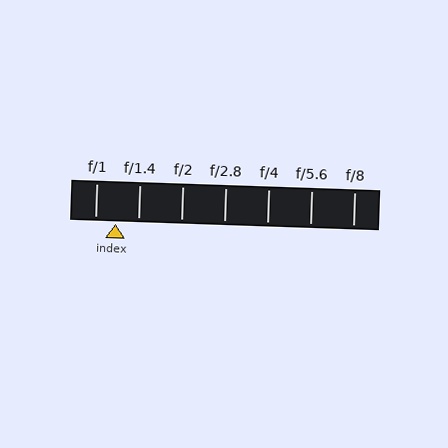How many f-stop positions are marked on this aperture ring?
There are 7 f-stop positions marked.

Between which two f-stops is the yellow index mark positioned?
The index mark is between f/1 and f/1.4.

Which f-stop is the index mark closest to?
The index mark is closest to f/1.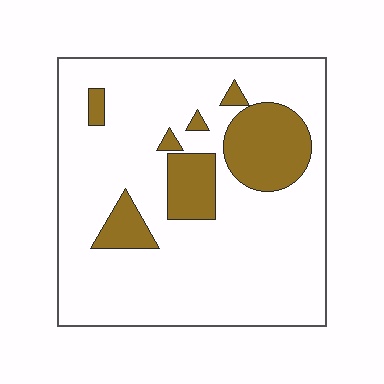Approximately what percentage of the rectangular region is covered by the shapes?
Approximately 20%.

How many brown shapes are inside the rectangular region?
7.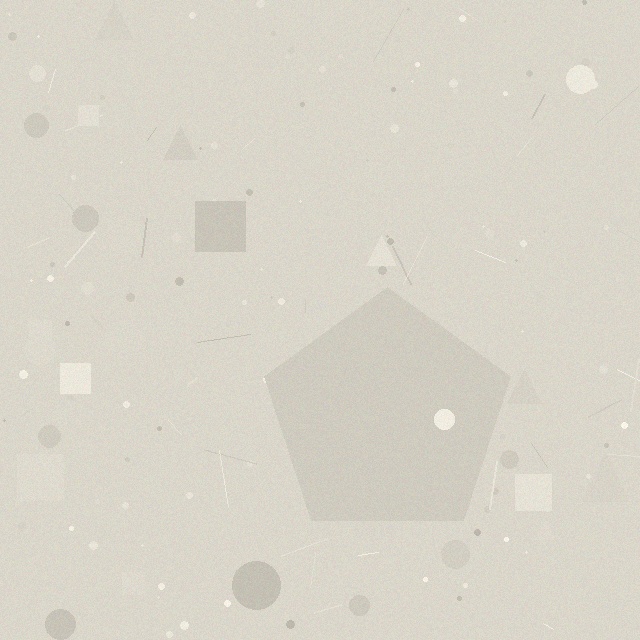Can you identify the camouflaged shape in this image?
The camouflaged shape is a pentagon.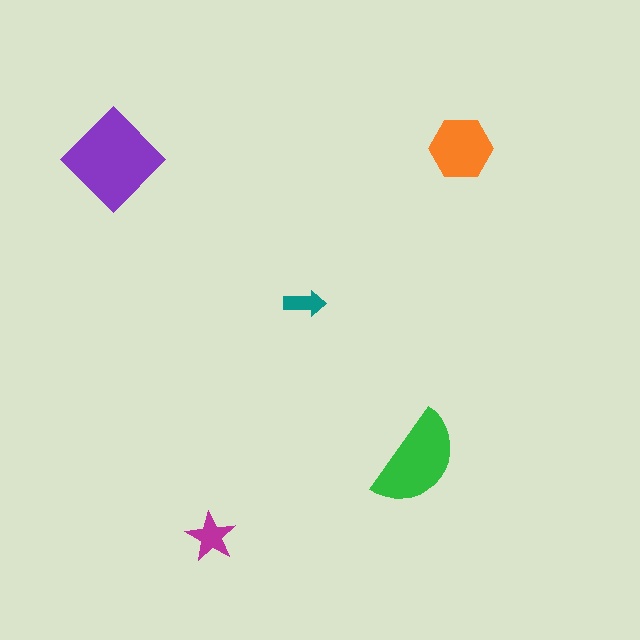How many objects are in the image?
There are 5 objects in the image.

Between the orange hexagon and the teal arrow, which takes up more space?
The orange hexagon.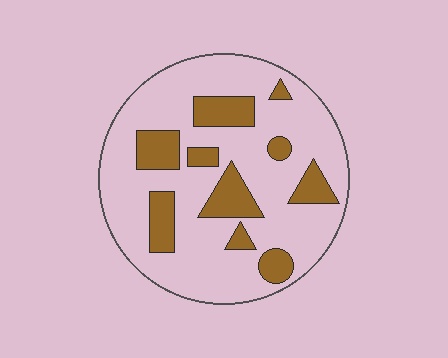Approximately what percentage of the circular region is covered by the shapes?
Approximately 25%.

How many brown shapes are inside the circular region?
10.